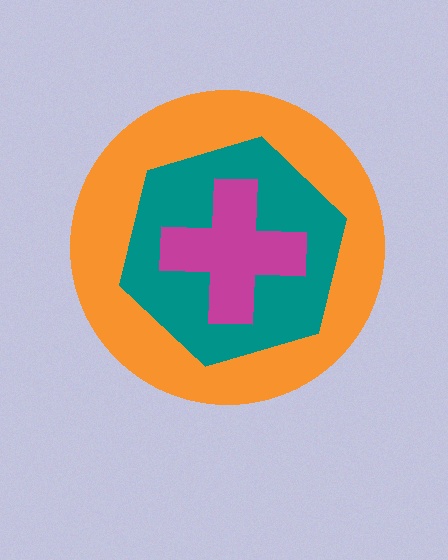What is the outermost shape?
The orange circle.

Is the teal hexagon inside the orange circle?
Yes.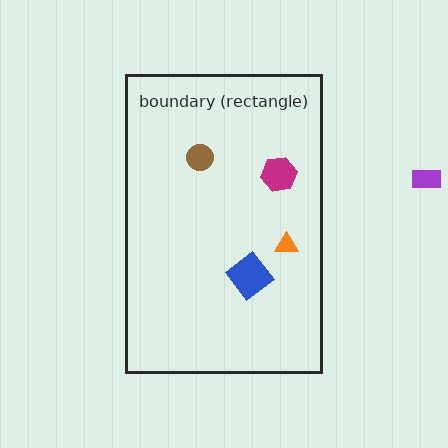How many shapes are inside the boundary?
4 inside, 1 outside.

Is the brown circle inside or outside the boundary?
Inside.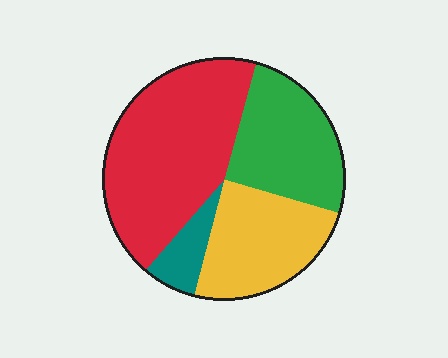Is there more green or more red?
Red.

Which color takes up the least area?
Teal, at roughly 5%.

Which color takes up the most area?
Red, at roughly 45%.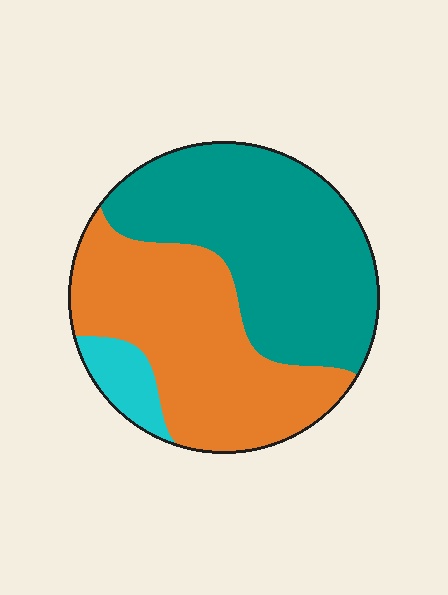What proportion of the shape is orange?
Orange covers about 45% of the shape.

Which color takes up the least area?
Cyan, at roughly 5%.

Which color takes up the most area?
Teal, at roughly 50%.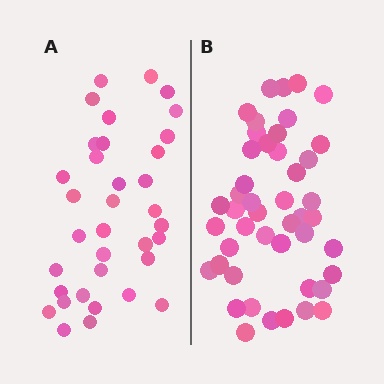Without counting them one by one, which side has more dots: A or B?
Region B (the right region) has more dots.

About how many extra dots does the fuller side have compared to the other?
Region B has roughly 12 or so more dots than region A.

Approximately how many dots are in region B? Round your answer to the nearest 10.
About 50 dots. (The exact count is 46, which rounds to 50.)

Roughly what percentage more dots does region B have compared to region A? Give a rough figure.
About 30% more.